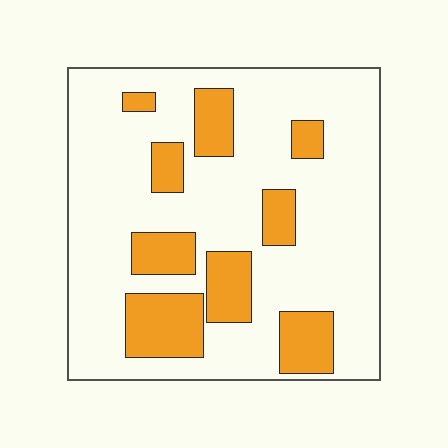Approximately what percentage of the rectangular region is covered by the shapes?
Approximately 25%.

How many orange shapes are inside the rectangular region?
9.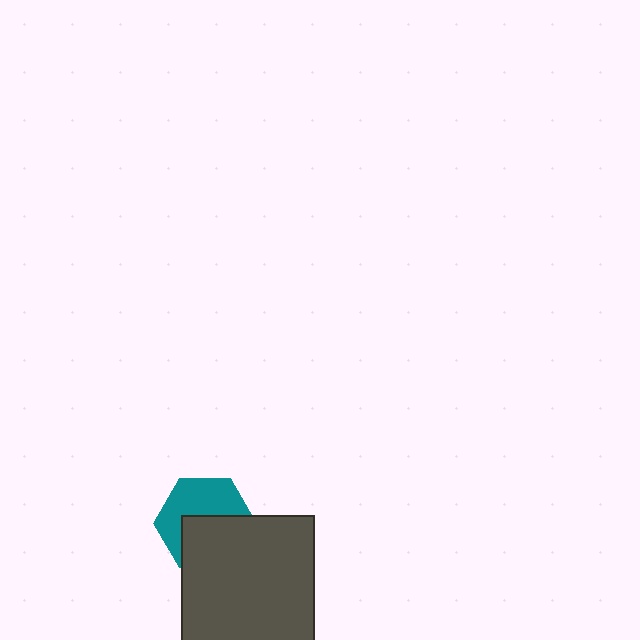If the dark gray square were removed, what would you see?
You would see the complete teal hexagon.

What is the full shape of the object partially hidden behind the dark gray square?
The partially hidden object is a teal hexagon.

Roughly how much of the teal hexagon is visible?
About half of it is visible (roughly 52%).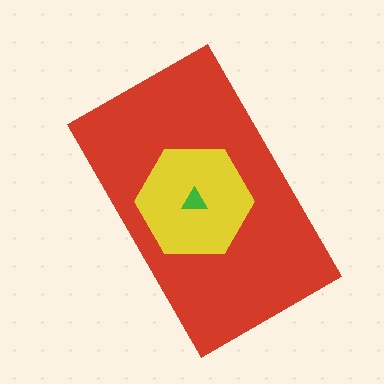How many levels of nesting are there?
3.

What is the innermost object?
The green triangle.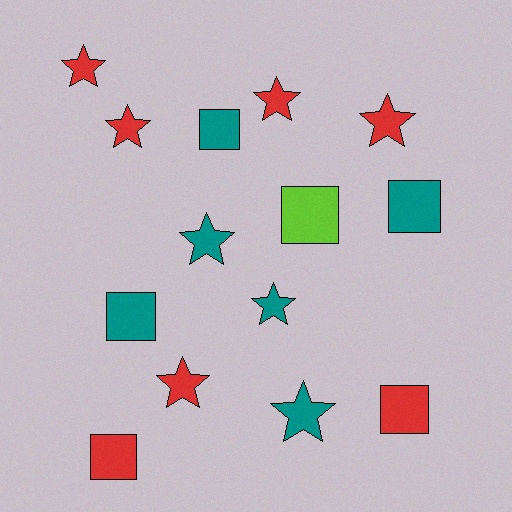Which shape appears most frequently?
Star, with 8 objects.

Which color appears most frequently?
Red, with 7 objects.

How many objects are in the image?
There are 14 objects.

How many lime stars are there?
There are no lime stars.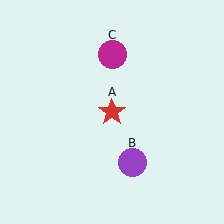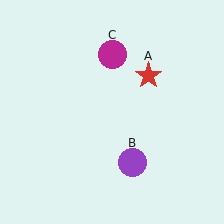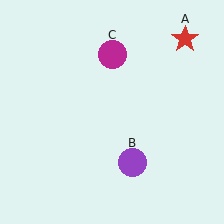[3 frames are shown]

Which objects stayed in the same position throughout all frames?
Purple circle (object B) and magenta circle (object C) remained stationary.